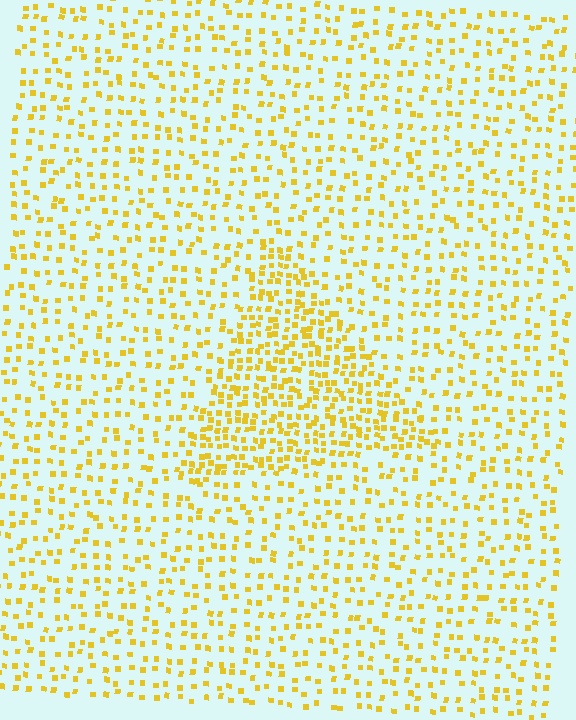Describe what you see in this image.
The image contains small yellow elements arranged at two different densities. A triangle-shaped region is visible where the elements are more densely packed than the surrounding area.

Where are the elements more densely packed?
The elements are more densely packed inside the triangle boundary.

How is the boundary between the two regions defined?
The boundary is defined by a change in element density (approximately 2.1x ratio). All elements are the same color, size, and shape.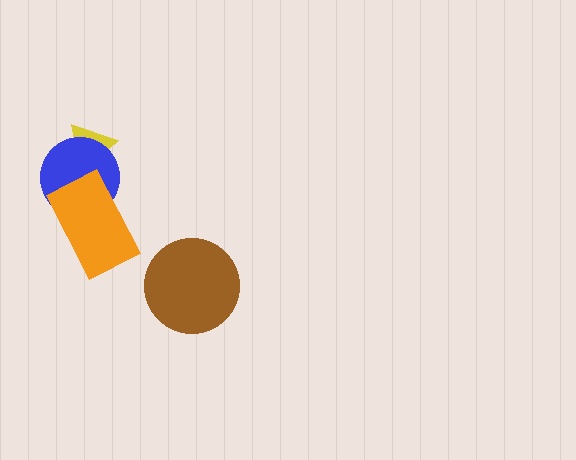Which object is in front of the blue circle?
The orange rectangle is in front of the blue circle.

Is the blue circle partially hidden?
Yes, it is partially covered by another shape.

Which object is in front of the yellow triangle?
The blue circle is in front of the yellow triangle.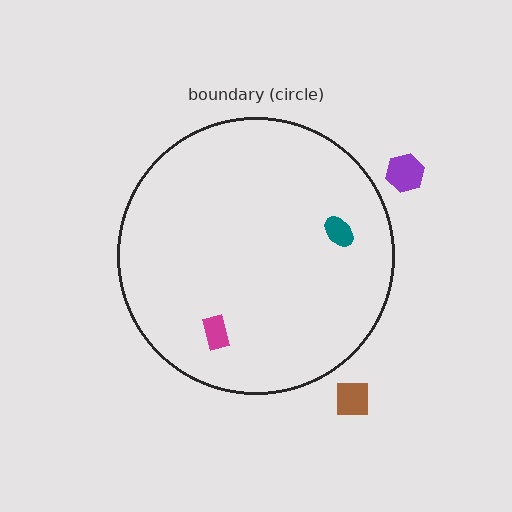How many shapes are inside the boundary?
2 inside, 2 outside.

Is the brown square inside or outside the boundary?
Outside.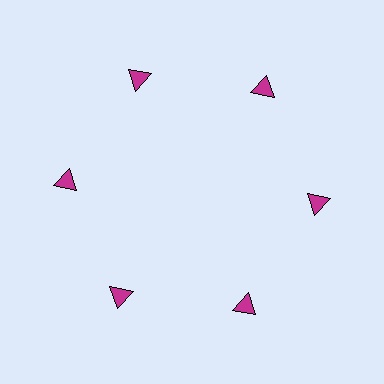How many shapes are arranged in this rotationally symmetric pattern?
There are 6 shapes, arranged in 6 groups of 1.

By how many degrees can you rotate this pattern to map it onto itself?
The pattern maps onto itself every 60 degrees of rotation.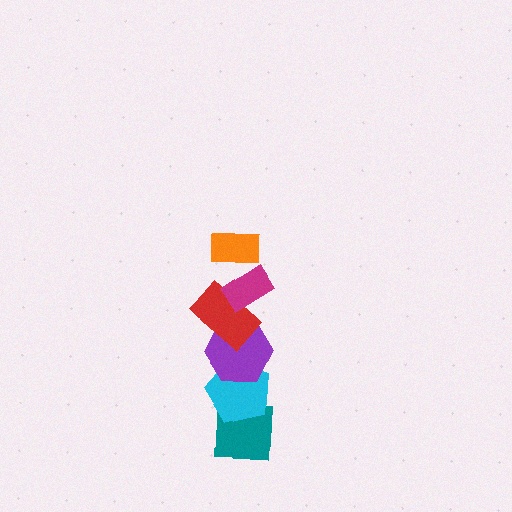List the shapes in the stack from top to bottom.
From top to bottom: the orange rectangle, the magenta rectangle, the red rectangle, the purple hexagon, the cyan pentagon, the teal square.